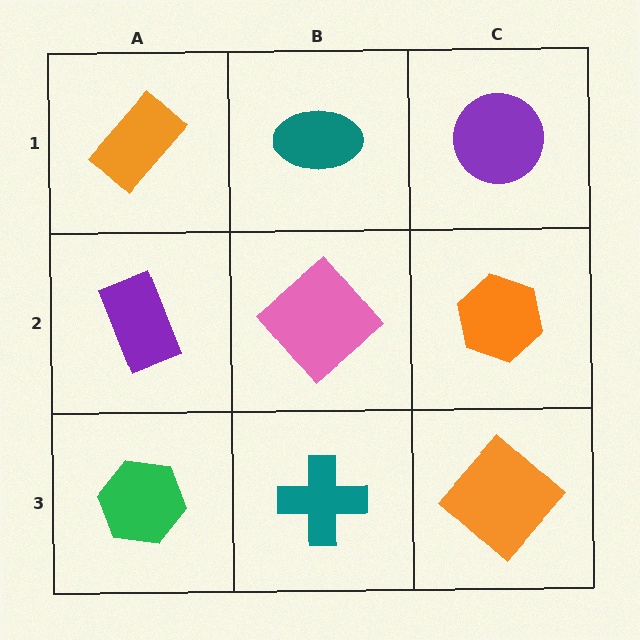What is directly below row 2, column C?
An orange diamond.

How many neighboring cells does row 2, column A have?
3.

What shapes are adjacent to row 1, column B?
A pink diamond (row 2, column B), an orange rectangle (row 1, column A), a purple circle (row 1, column C).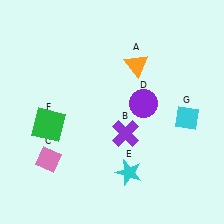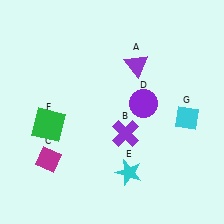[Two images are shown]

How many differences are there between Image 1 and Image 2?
There are 2 differences between the two images.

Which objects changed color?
A changed from orange to purple. C changed from pink to magenta.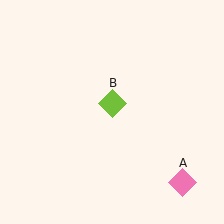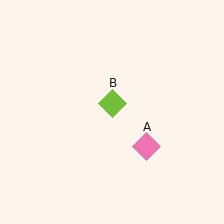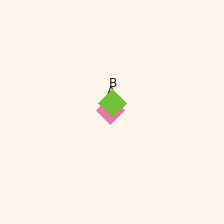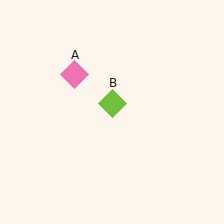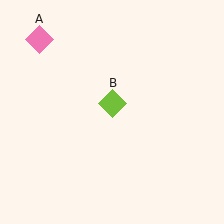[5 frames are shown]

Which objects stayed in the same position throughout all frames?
Lime diamond (object B) remained stationary.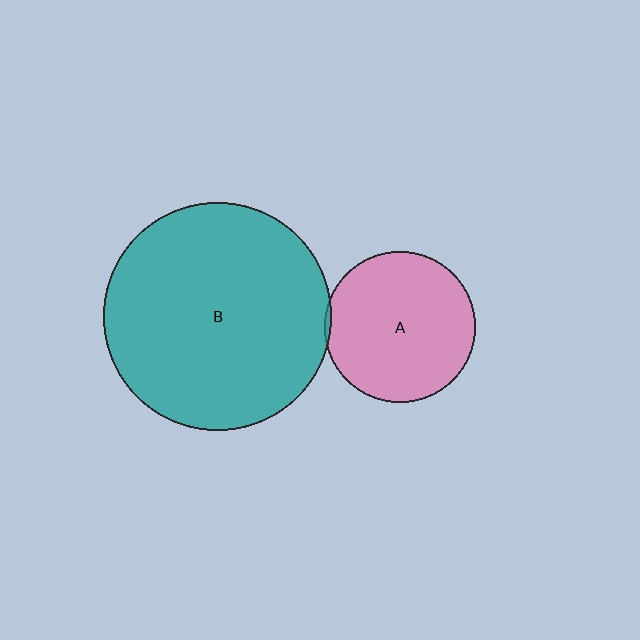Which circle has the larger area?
Circle B (teal).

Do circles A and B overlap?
Yes.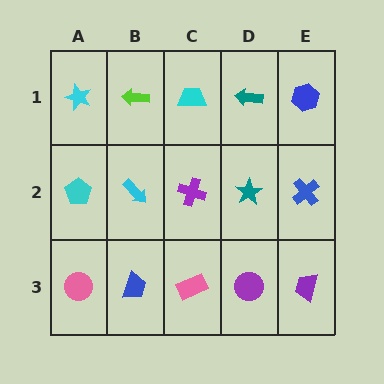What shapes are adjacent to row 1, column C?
A purple cross (row 2, column C), a lime arrow (row 1, column B), a teal arrow (row 1, column D).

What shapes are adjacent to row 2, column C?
A cyan trapezoid (row 1, column C), a pink rectangle (row 3, column C), a cyan arrow (row 2, column B), a teal star (row 2, column D).